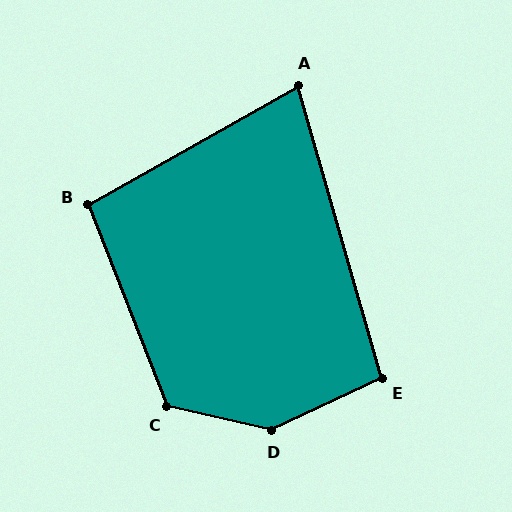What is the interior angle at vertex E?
Approximately 100 degrees (obtuse).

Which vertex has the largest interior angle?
D, at approximately 142 degrees.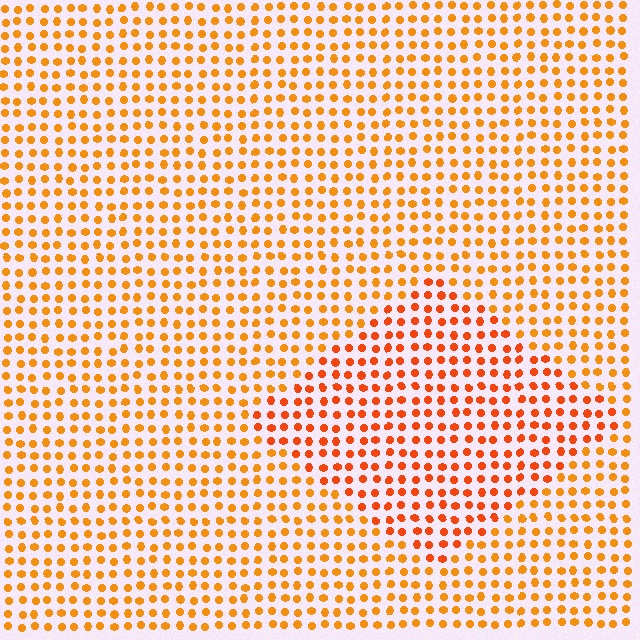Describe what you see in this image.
The image is filled with small orange elements in a uniform arrangement. A diamond-shaped region is visible where the elements are tinted to a slightly different hue, forming a subtle color boundary.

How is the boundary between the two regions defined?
The boundary is defined purely by a slight shift in hue (about 20 degrees). Spacing, size, and orientation are identical on both sides.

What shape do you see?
I see a diamond.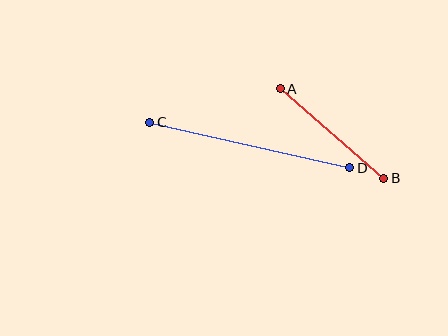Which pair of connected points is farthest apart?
Points C and D are farthest apart.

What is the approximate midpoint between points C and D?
The midpoint is at approximately (250, 145) pixels.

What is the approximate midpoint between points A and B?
The midpoint is at approximately (332, 134) pixels.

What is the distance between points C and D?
The distance is approximately 205 pixels.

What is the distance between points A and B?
The distance is approximately 137 pixels.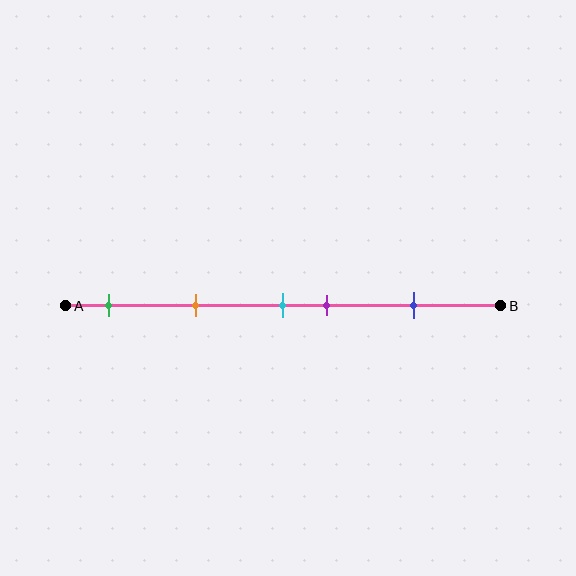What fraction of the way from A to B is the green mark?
The green mark is approximately 10% (0.1) of the way from A to B.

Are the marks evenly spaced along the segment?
No, the marks are not evenly spaced.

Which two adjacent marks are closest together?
The cyan and purple marks are the closest adjacent pair.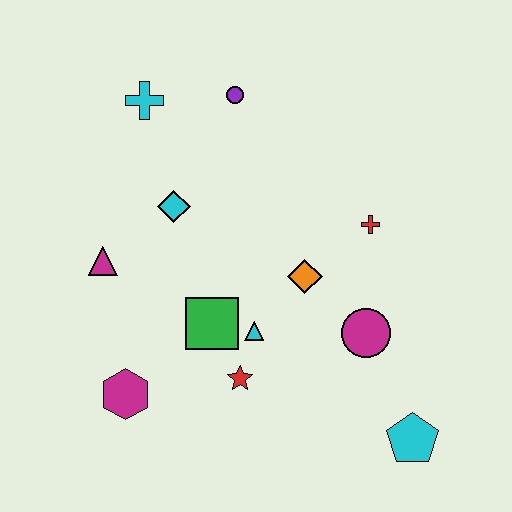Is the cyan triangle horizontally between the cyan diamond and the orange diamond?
Yes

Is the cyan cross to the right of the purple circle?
No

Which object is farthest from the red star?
The cyan cross is farthest from the red star.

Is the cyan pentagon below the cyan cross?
Yes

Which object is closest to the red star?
The cyan triangle is closest to the red star.